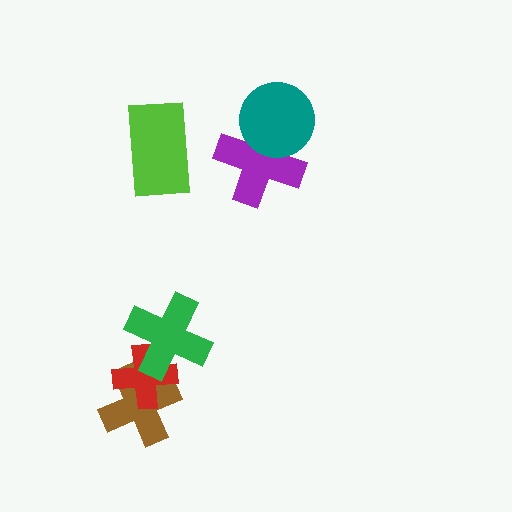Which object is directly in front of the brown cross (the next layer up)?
The red cross is directly in front of the brown cross.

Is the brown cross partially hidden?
Yes, it is partially covered by another shape.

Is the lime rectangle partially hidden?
No, no other shape covers it.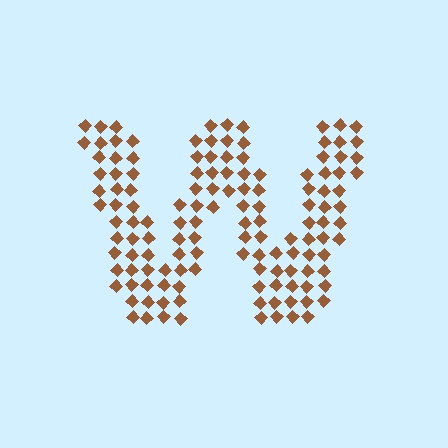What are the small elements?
The small elements are diamonds.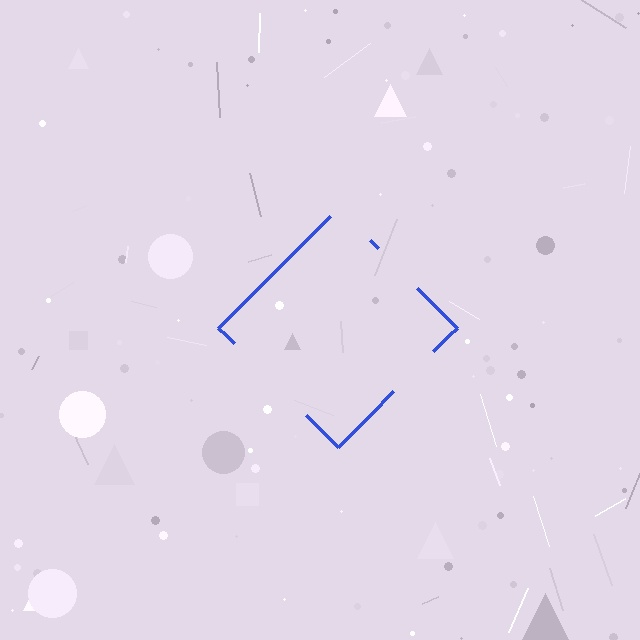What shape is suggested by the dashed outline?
The dashed outline suggests a diamond.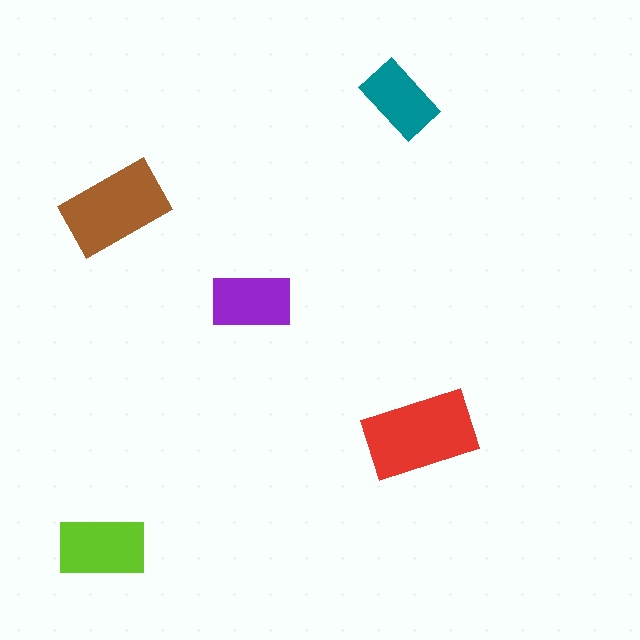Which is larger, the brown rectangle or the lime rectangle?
The brown one.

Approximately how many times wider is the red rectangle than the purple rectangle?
About 1.5 times wider.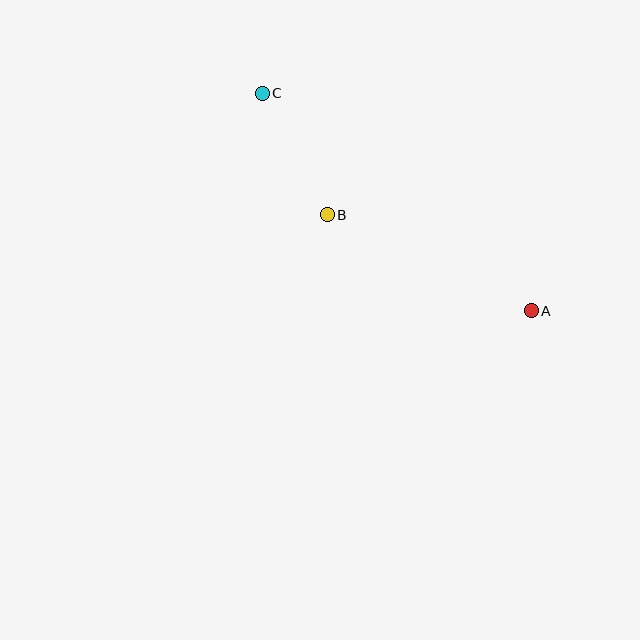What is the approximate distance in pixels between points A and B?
The distance between A and B is approximately 225 pixels.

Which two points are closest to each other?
Points B and C are closest to each other.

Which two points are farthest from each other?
Points A and C are farthest from each other.